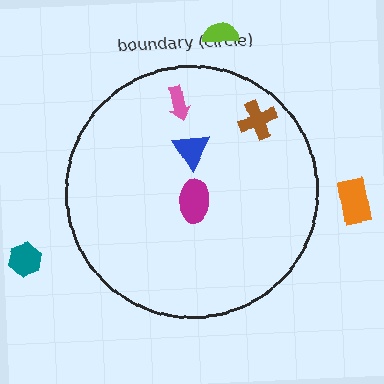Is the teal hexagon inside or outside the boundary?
Outside.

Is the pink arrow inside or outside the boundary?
Inside.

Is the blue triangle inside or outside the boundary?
Inside.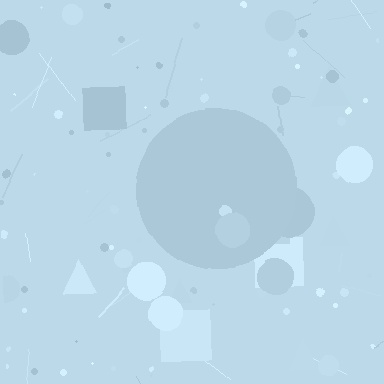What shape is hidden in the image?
A circle is hidden in the image.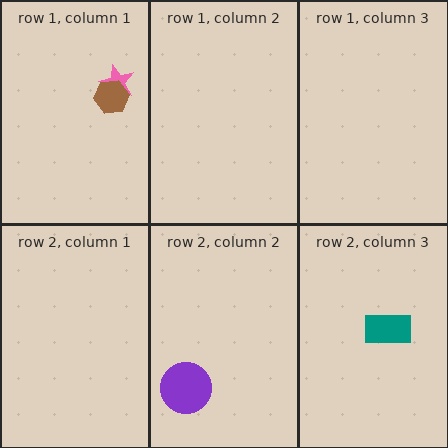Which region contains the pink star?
The row 1, column 1 region.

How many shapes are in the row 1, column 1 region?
2.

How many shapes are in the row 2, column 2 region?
1.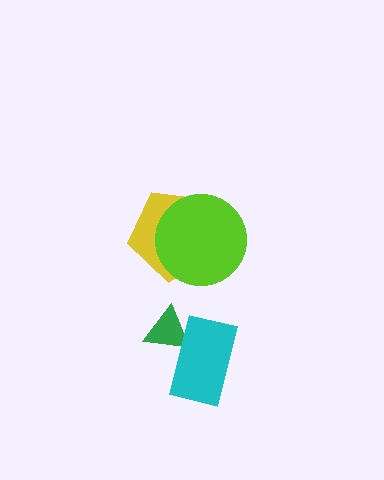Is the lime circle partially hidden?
No, no other shape covers it.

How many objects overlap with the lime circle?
1 object overlaps with the lime circle.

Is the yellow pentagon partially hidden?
Yes, it is partially covered by another shape.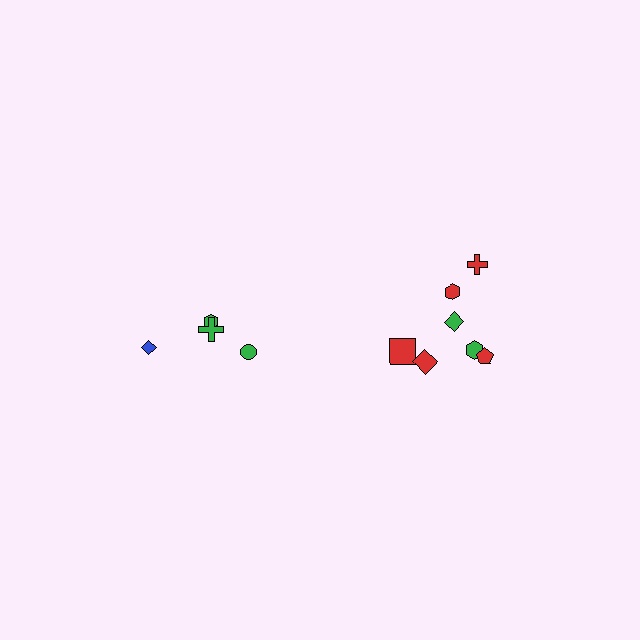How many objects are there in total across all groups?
There are 11 objects.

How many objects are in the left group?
There are 4 objects.